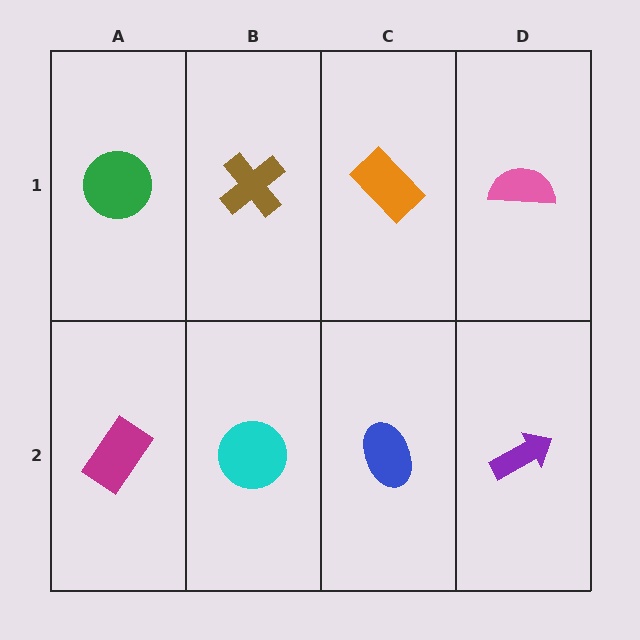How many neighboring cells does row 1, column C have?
3.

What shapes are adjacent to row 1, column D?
A purple arrow (row 2, column D), an orange rectangle (row 1, column C).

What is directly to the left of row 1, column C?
A brown cross.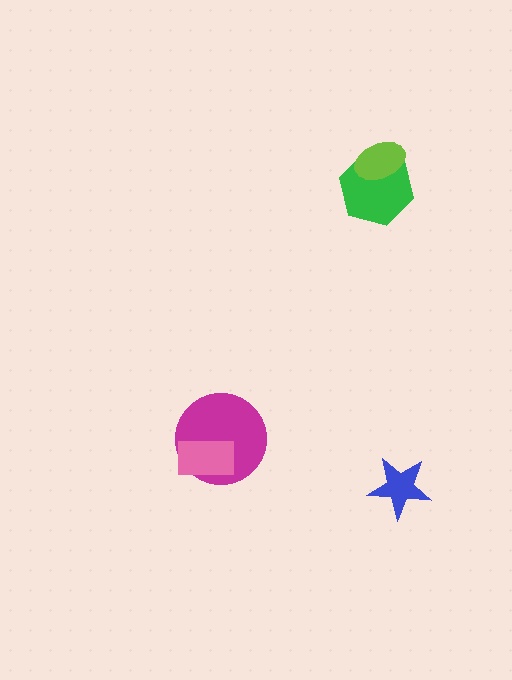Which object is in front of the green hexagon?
The lime ellipse is in front of the green hexagon.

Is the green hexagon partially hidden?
Yes, it is partially covered by another shape.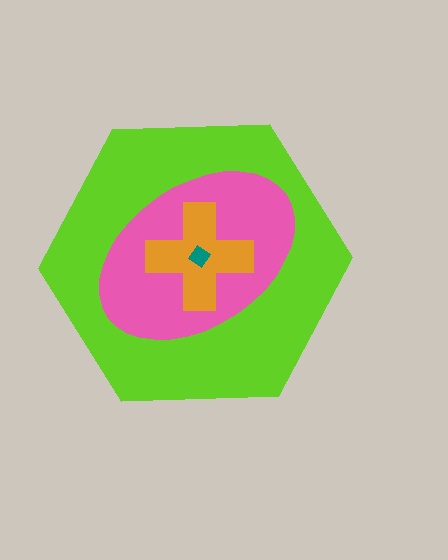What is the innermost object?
The teal diamond.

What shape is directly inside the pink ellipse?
The orange cross.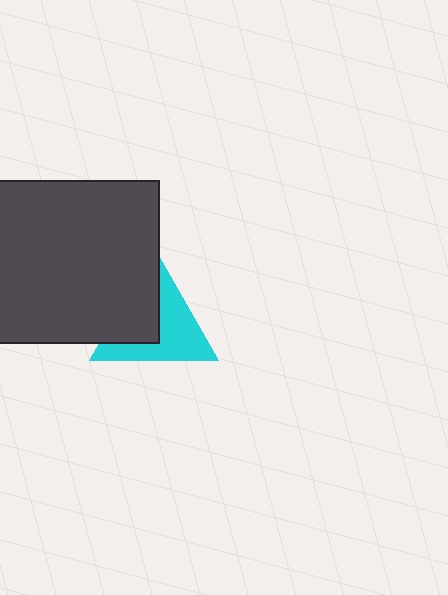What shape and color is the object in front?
The object in front is a dark gray rectangle.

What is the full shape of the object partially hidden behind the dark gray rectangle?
The partially hidden object is a cyan triangle.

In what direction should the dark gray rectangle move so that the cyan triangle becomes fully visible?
The dark gray rectangle should move left. That is the shortest direction to clear the overlap and leave the cyan triangle fully visible.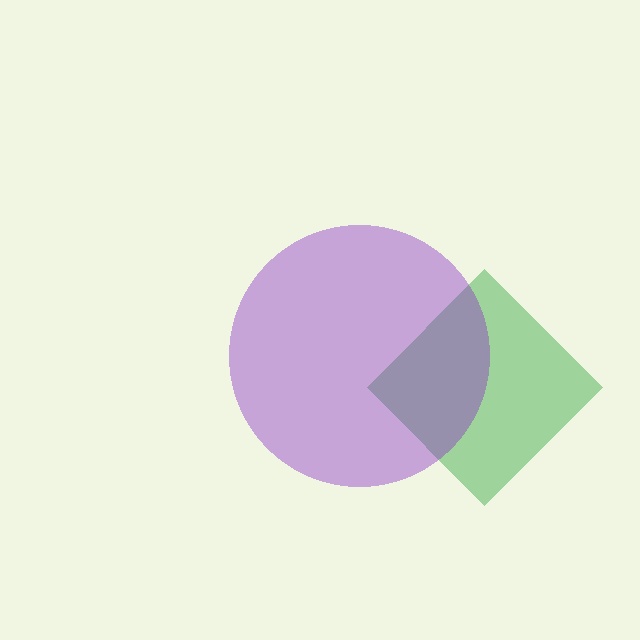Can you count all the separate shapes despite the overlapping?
Yes, there are 2 separate shapes.